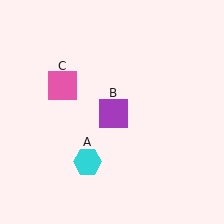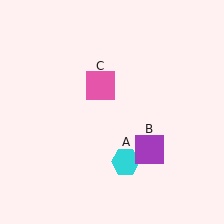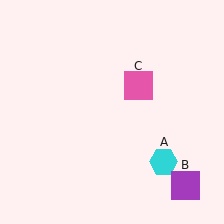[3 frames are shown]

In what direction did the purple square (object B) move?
The purple square (object B) moved down and to the right.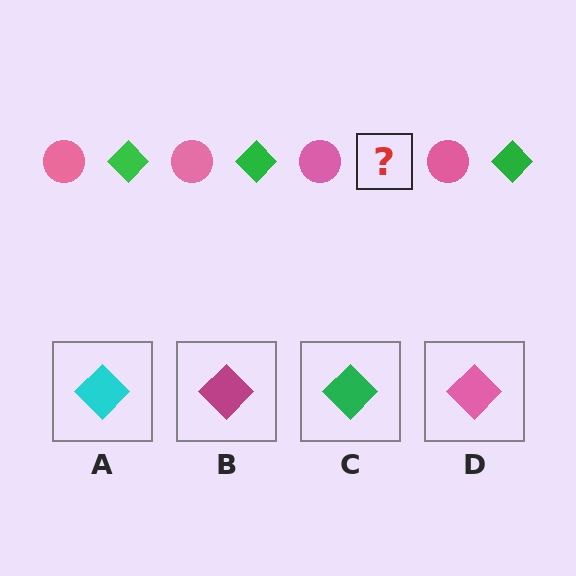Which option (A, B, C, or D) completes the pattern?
C.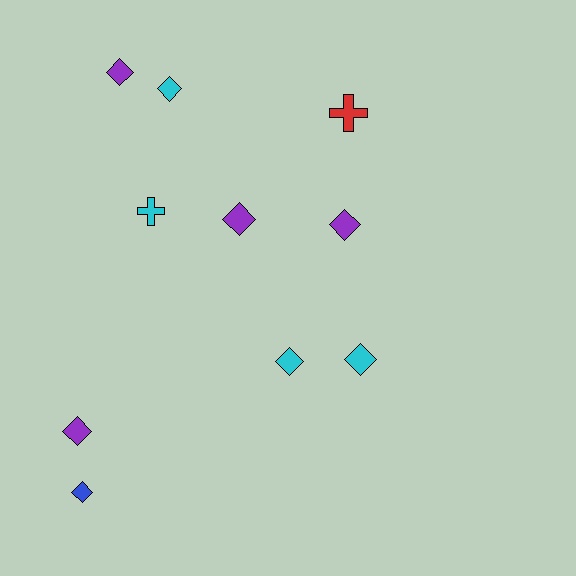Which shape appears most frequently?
Diamond, with 8 objects.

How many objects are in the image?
There are 10 objects.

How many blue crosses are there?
There are no blue crosses.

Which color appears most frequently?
Purple, with 4 objects.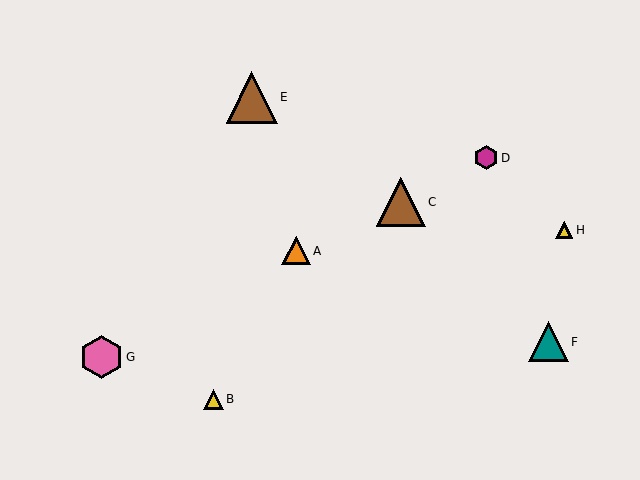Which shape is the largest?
The brown triangle (labeled E) is the largest.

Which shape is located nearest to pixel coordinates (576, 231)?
The yellow triangle (labeled H) at (564, 230) is nearest to that location.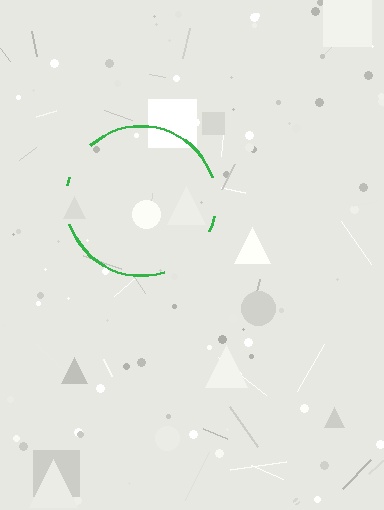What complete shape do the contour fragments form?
The contour fragments form a circle.